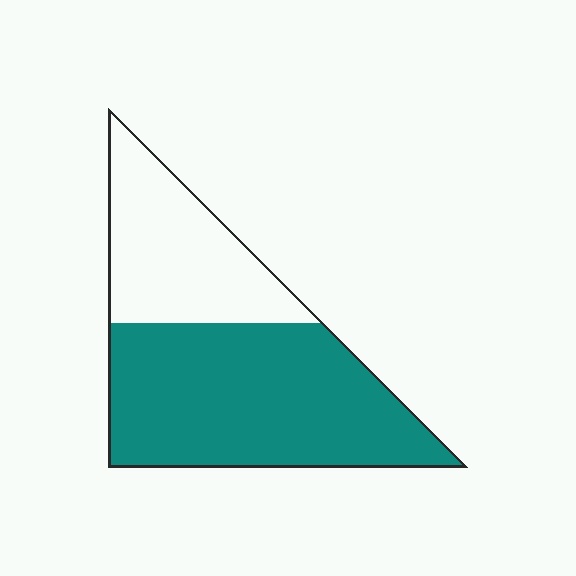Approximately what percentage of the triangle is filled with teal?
Approximately 65%.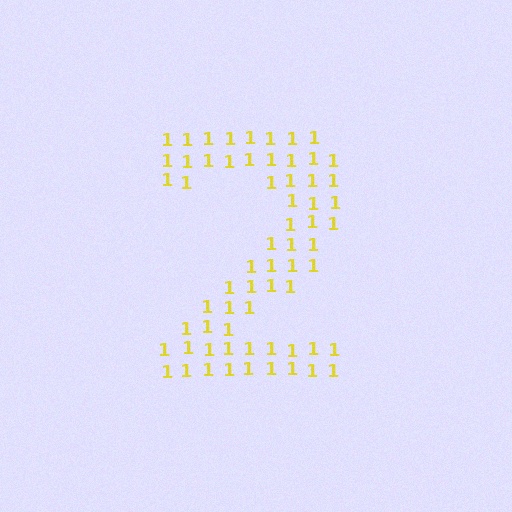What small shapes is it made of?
It is made of small digit 1's.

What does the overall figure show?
The overall figure shows the digit 2.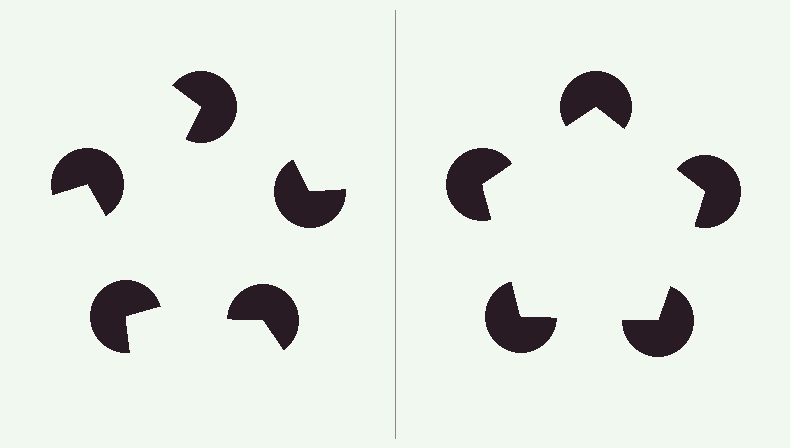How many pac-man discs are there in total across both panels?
10 — 5 on each side.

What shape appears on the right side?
An illusory pentagon.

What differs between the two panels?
The pac-man discs are positioned identically on both sides; only the wedge orientations differ. On the right they align to a pentagon; on the left they are misaligned.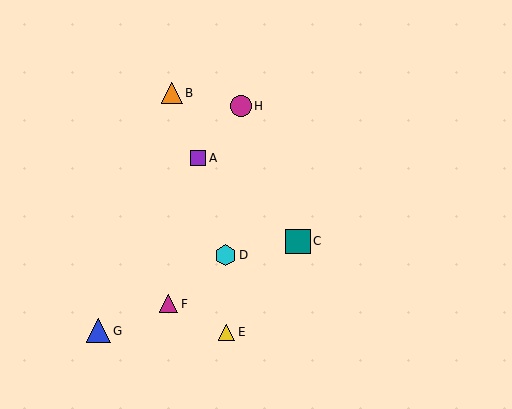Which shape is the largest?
The teal square (labeled C) is the largest.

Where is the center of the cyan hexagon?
The center of the cyan hexagon is at (226, 255).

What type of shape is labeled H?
Shape H is a magenta circle.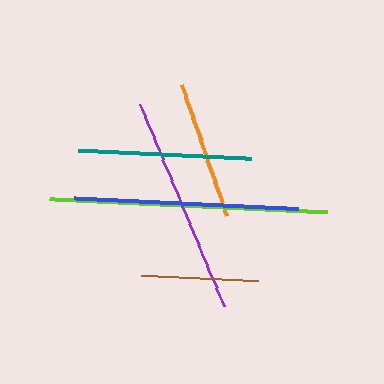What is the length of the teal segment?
The teal segment is approximately 173 pixels long.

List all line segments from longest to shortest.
From longest to shortest: lime, blue, purple, teal, orange, brown.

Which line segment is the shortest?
The brown line is the shortest at approximately 117 pixels.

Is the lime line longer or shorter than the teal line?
The lime line is longer than the teal line.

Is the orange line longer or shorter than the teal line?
The teal line is longer than the orange line.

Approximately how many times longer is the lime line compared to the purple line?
The lime line is approximately 1.3 times the length of the purple line.